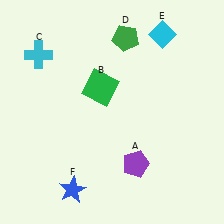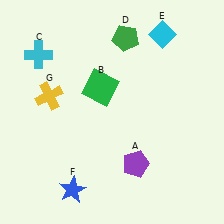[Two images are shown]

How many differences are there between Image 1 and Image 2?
There is 1 difference between the two images.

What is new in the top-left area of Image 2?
A yellow cross (G) was added in the top-left area of Image 2.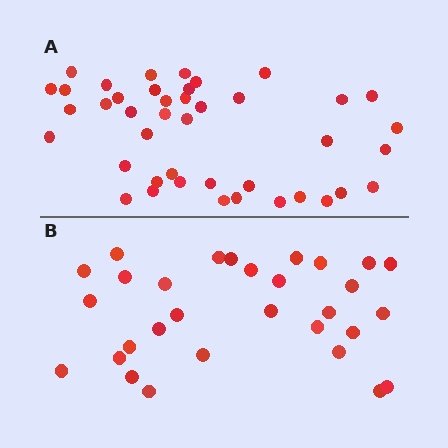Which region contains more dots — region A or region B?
Region A (the top region) has more dots.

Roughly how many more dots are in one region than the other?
Region A has roughly 12 or so more dots than region B.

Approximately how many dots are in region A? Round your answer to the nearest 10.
About 40 dots. (The exact count is 42, which rounds to 40.)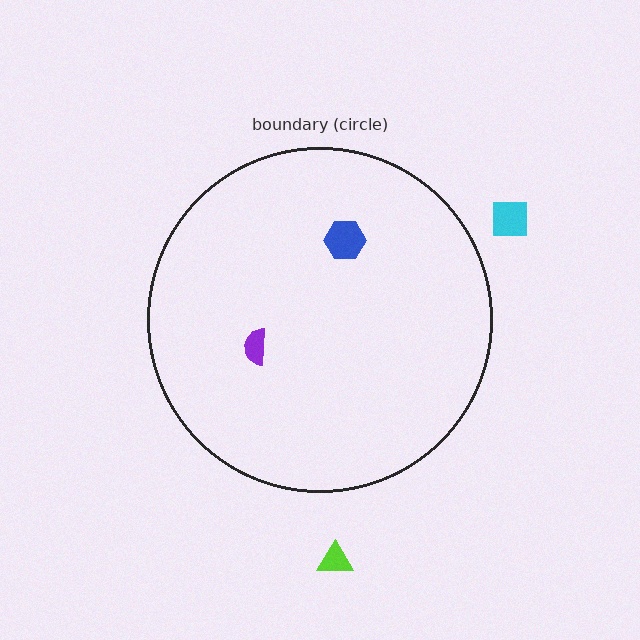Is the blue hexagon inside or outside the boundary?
Inside.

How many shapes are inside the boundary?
2 inside, 2 outside.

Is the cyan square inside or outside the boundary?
Outside.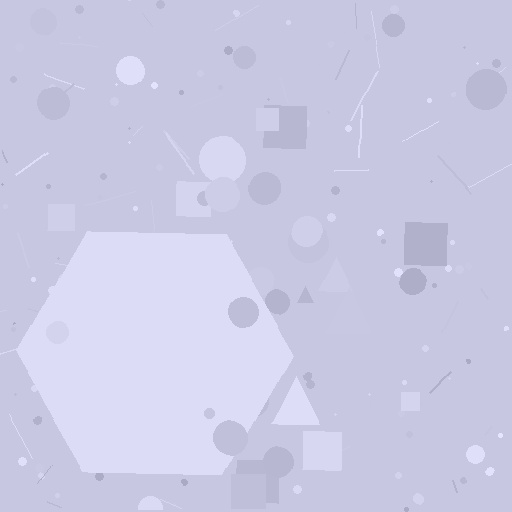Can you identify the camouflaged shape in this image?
The camouflaged shape is a hexagon.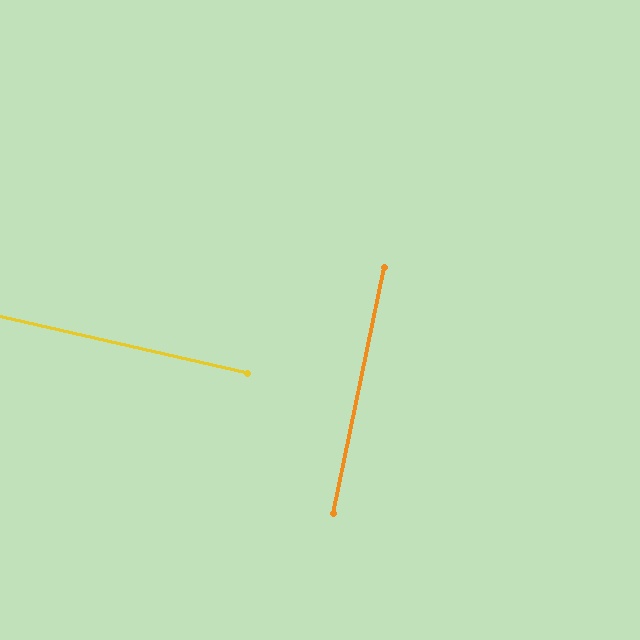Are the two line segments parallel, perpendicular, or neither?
Perpendicular — they meet at approximately 89°.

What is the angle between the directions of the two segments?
Approximately 89 degrees.